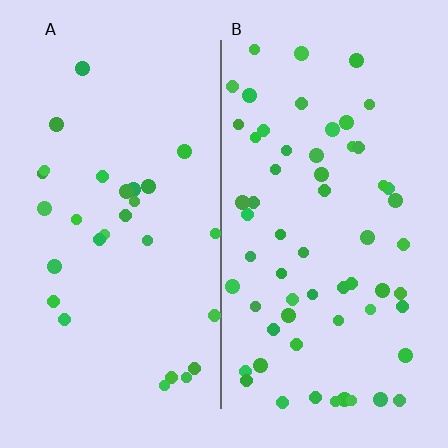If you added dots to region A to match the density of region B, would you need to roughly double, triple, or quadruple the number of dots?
Approximately double.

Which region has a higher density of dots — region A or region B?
B (the right).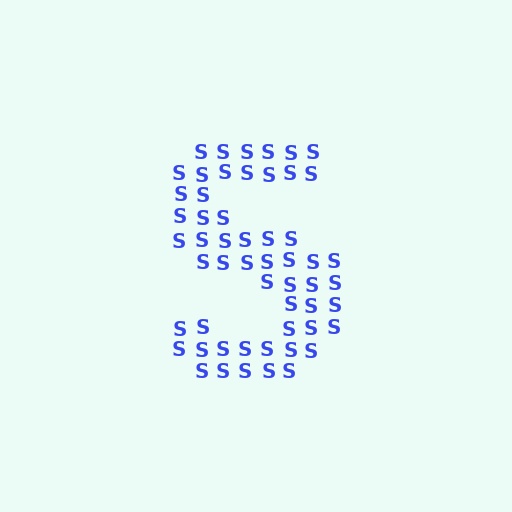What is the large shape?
The large shape is the letter S.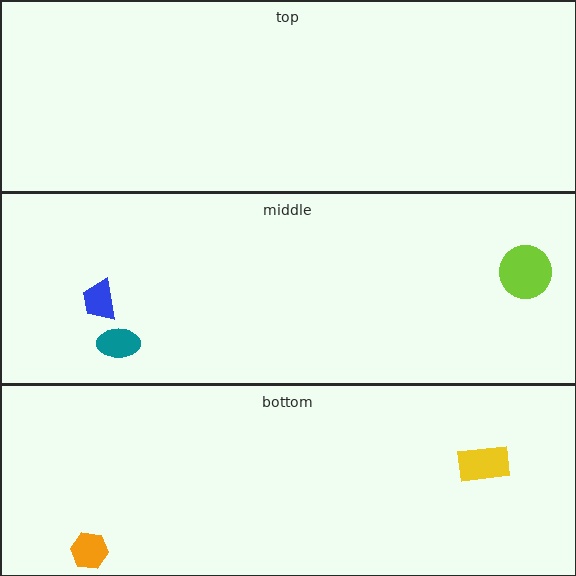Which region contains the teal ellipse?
The middle region.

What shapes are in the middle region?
The lime circle, the teal ellipse, the blue trapezoid.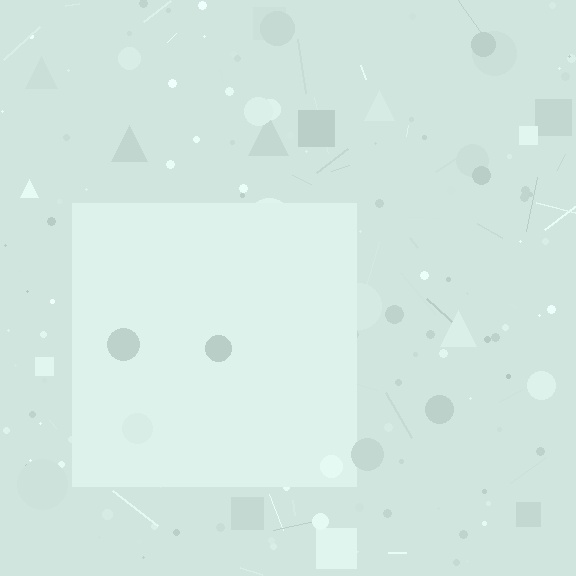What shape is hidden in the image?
A square is hidden in the image.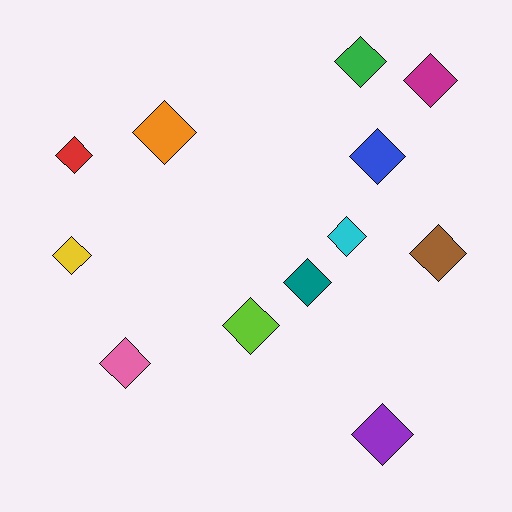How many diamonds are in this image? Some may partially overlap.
There are 12 diamonds.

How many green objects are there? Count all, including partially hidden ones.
There is 1 green object.